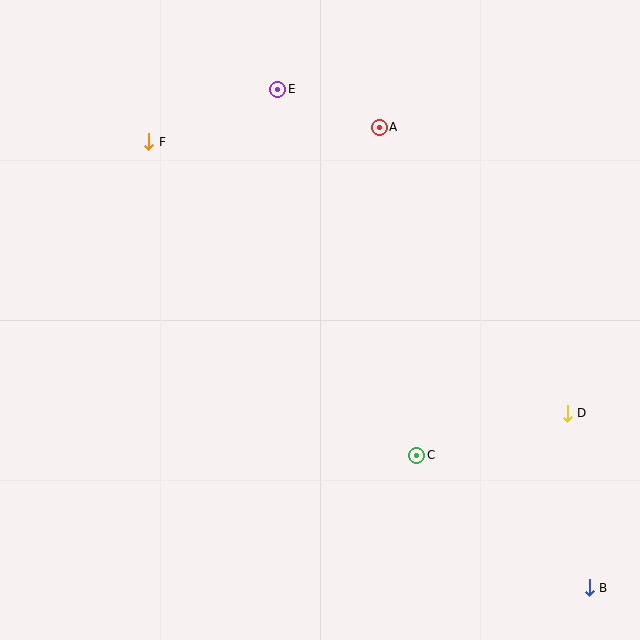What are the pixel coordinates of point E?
Point E is at (278, 89).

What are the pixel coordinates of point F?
Point F is at (149, 142).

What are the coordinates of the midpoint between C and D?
The midpoint between C and D is at (492, 434).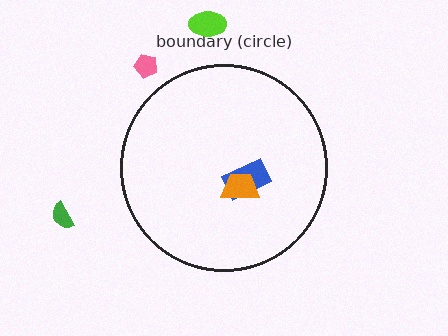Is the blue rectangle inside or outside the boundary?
Inside.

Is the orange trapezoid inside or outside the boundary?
Inside.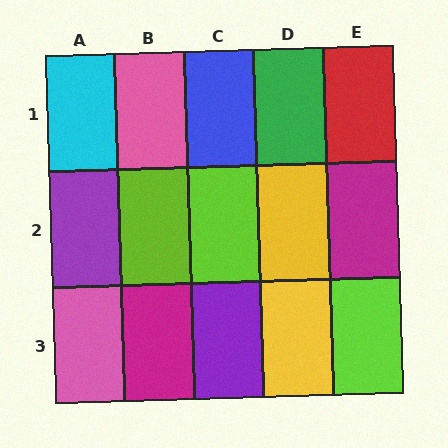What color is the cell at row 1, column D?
Green.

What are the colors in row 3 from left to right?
Pink, magenta, purple, yellow, lime.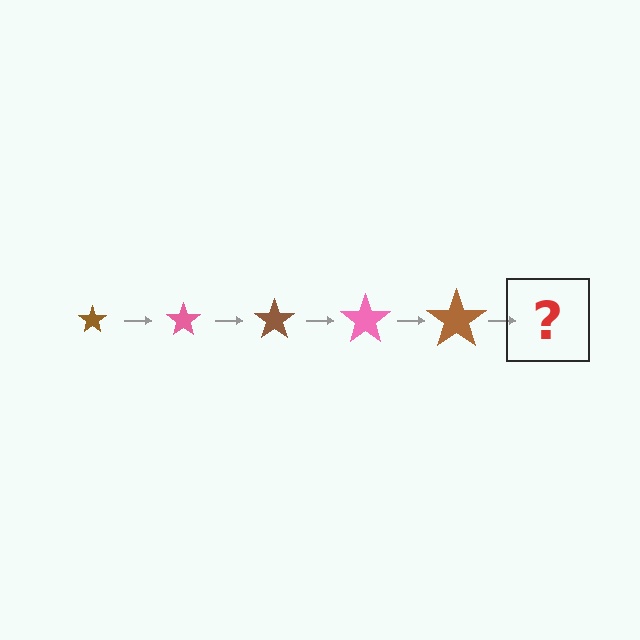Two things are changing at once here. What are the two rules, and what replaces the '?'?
The two rules are that the star grows larger each step and the color cycles through brown and pink. The '?' should be a pink star, larger than the previous one.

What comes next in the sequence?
The next element should be a pink star, larger than the previous one.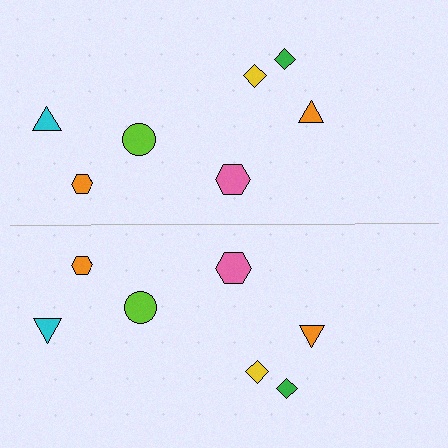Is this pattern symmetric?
Yes, this pattern has bilateral (reflection) symmetry.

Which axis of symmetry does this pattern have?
The pattern has a horizontal axis of symmetry running through the center of the image.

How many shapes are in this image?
There are 14 shapes in this image.